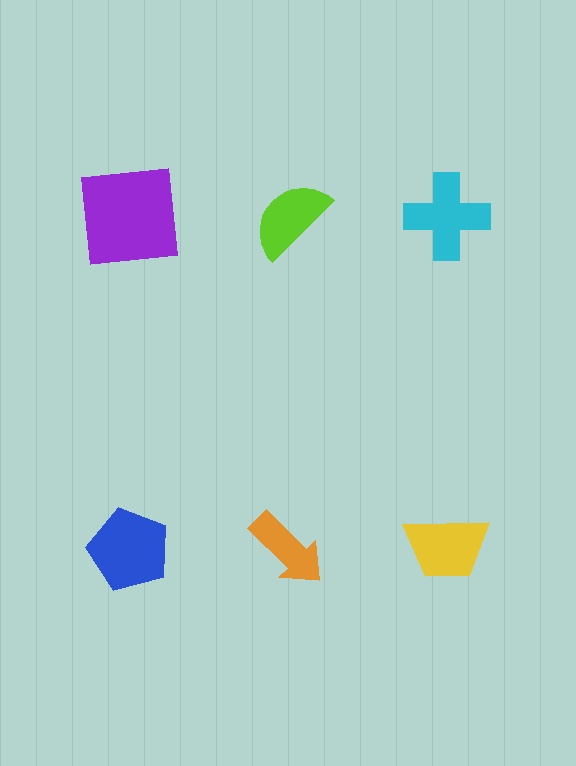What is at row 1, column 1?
A purple square.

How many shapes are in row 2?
3 shapes.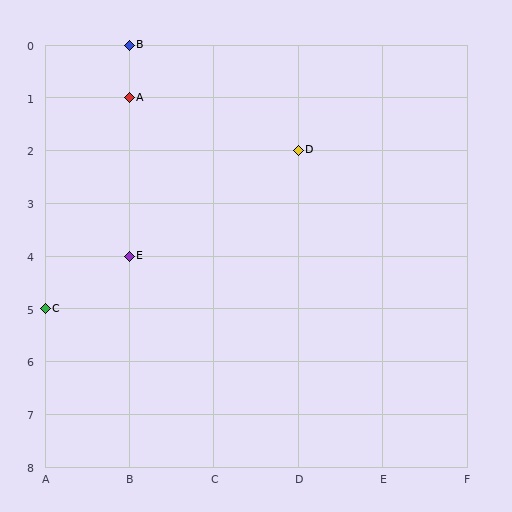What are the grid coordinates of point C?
Point C is at grid coordinates (A, 5).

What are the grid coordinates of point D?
Point D is at grid coordinates (D, 2).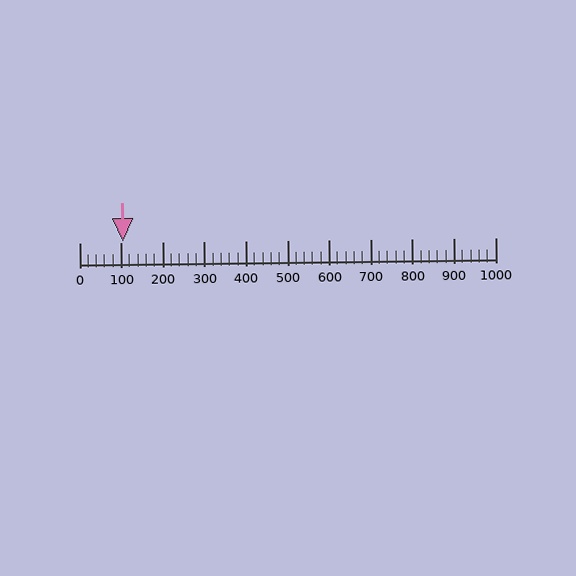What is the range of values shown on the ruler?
The ruler shows values from 0 to 1000.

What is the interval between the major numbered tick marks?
The major tick marks are spaced 100 units apart.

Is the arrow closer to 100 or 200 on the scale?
The arrow is closer to 100.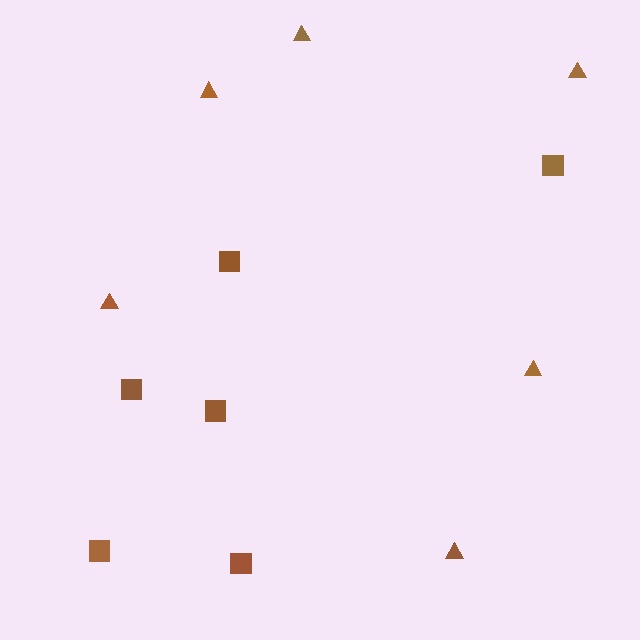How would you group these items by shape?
There are 2 groups: one group of squares (6) and one group of triangles (6).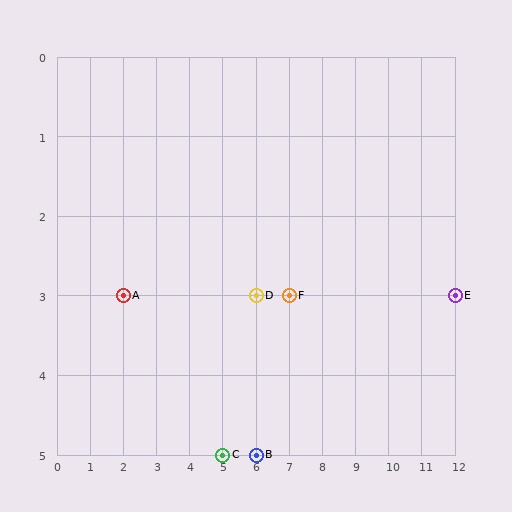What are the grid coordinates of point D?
Point D is at grid coordinates (6, 3).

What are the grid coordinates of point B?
Point B is at grid coordinates (6, 5).